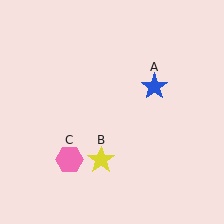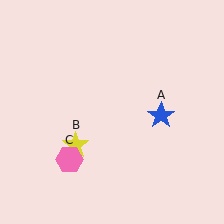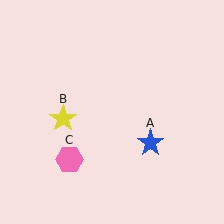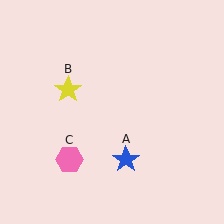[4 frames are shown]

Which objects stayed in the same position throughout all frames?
Pink hexagon (object C) remained stationary.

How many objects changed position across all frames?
2 objects changed position: blue star (object A), yellow star (object B).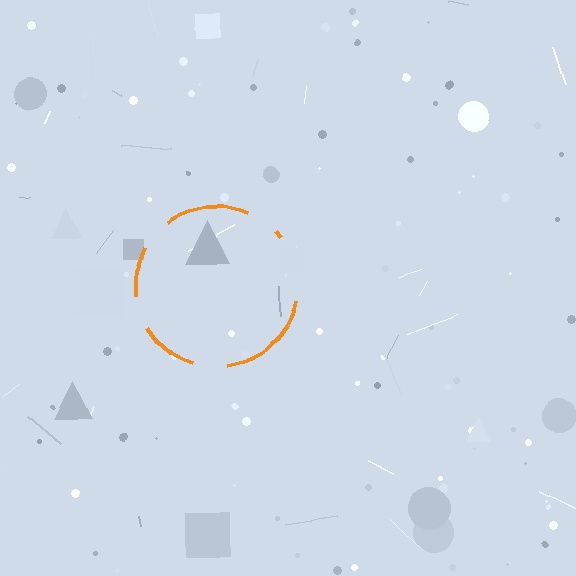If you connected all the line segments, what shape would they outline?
They would outline a circle.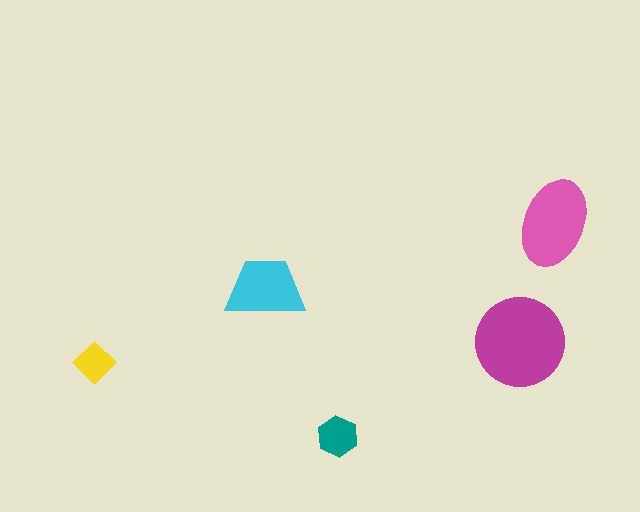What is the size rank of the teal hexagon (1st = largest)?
4th.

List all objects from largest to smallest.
The magenta circle, the pink ellipse, the cyan trapezoid, the teal hexagon, the yellow diamond.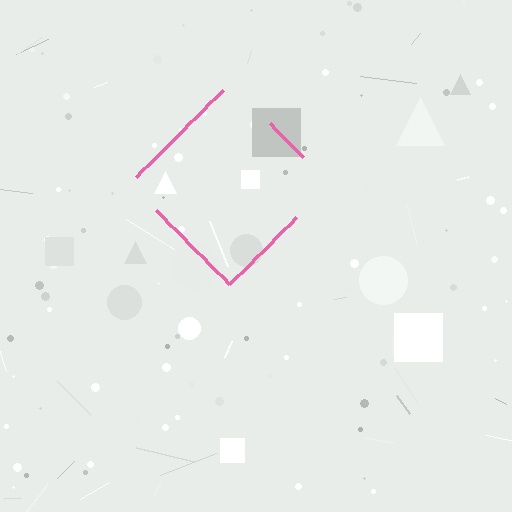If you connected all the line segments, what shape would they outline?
They would outline a diamond.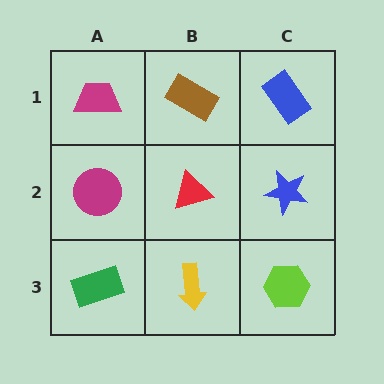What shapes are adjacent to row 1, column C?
A blue star (row 2, column C), a brown rectangle (row 1, column B).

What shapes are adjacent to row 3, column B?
A red triangle (row 2, column B), a green rectangle (row 3, column A), a lime hexagon (row 3, column C).